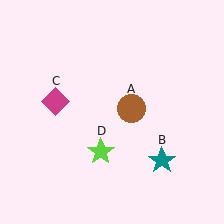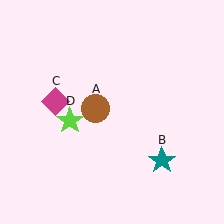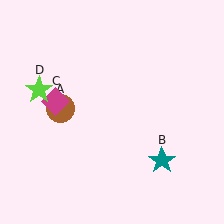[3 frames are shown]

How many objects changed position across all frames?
2 objects changed position: brown circle (object A), lime star (object D).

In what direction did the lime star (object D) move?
The lime star (object D) moved up and to the left.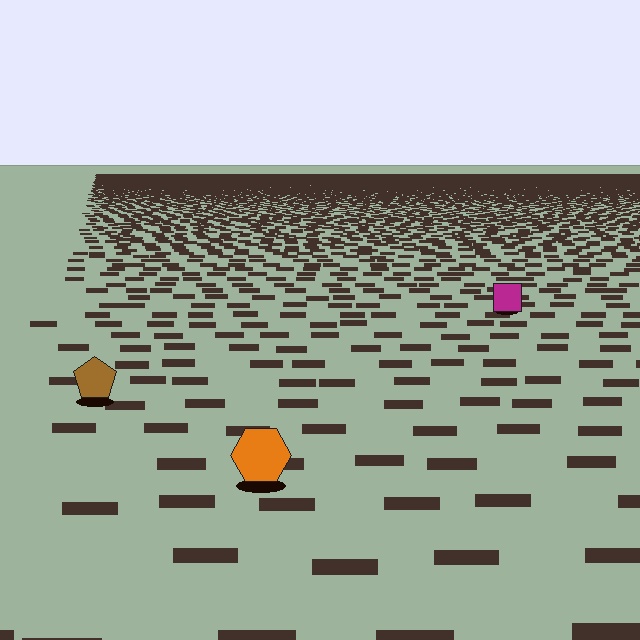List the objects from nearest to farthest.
From nearest to farthest: the orange hexagon, the brown pentagon, the magenta square.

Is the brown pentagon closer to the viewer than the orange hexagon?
No. The orange hexagon is closer — you can tell from the texture gradient: the ground texture is coarser near it.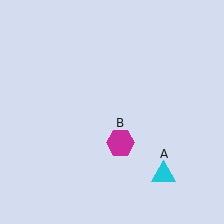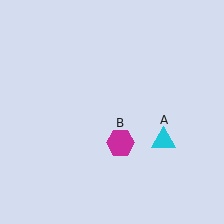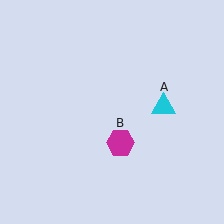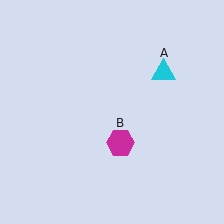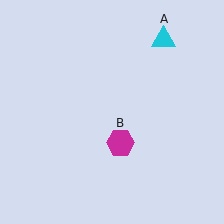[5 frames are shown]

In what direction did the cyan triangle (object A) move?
The cyan triangle (object A) moved up.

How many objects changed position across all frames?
1 object changed position: cyan triangle (object A).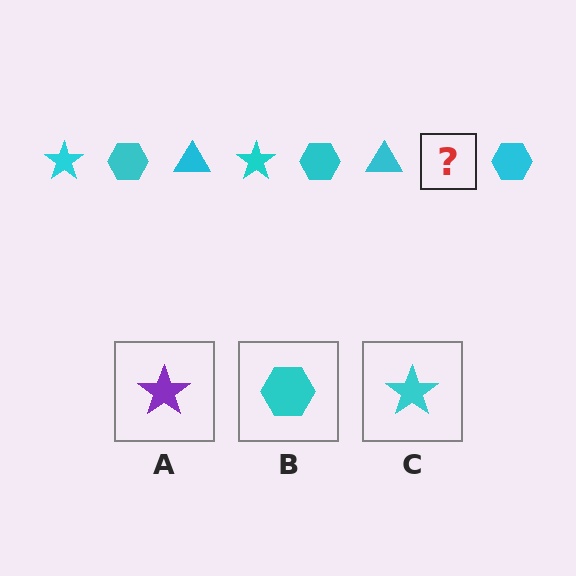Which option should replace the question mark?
Option C.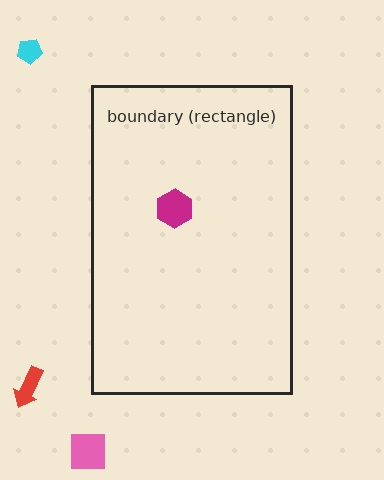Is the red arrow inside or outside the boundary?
Outside.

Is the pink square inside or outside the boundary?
Outside.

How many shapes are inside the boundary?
1 inside, 3 outside.